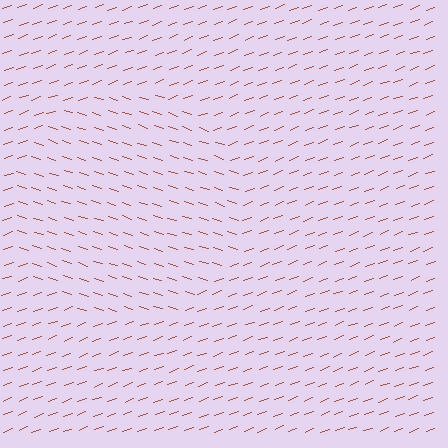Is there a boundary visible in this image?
Yes, there is a texture boundary formed by a change in line orientation.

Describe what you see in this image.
The image is filled with small brown line segments. A circle region in the image has lines oriented differently from the surrounding lines, creating a visible texture boundary.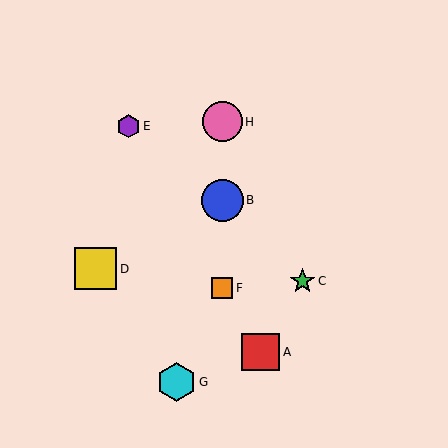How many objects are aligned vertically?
3 objects (B, F, H) are aligned vertically.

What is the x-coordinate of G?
Object G is at x≈176.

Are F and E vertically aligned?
No, F is at x≈222 and E is at x≈129.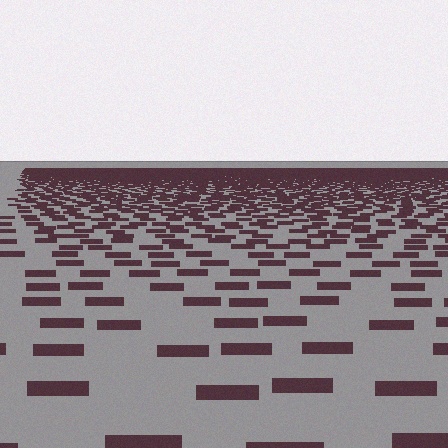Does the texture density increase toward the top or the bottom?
Density increases toward the top.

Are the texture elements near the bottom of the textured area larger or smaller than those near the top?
Larger. Near the bottom, elements are closer to the viewer and appear at a bigger on-screen size.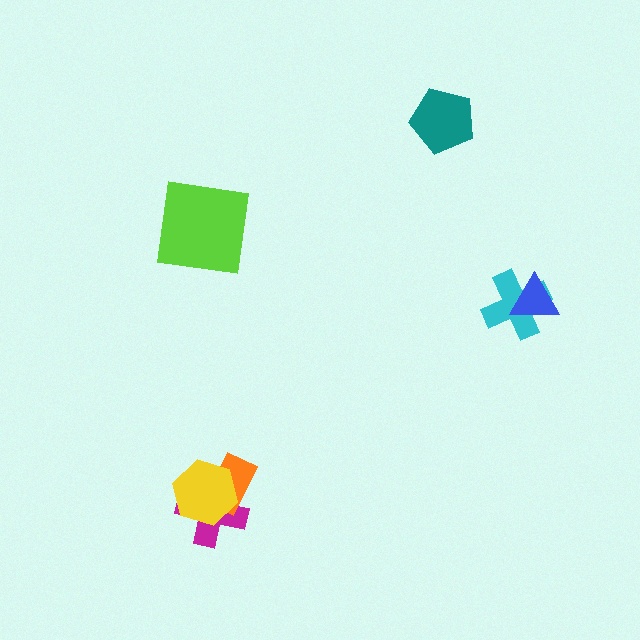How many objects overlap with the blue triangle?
1 object overlaps with the blue triangle.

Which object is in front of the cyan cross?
The blue triangle is in front of the cyan cross.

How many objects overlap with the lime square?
0 objects overlap with the lime square.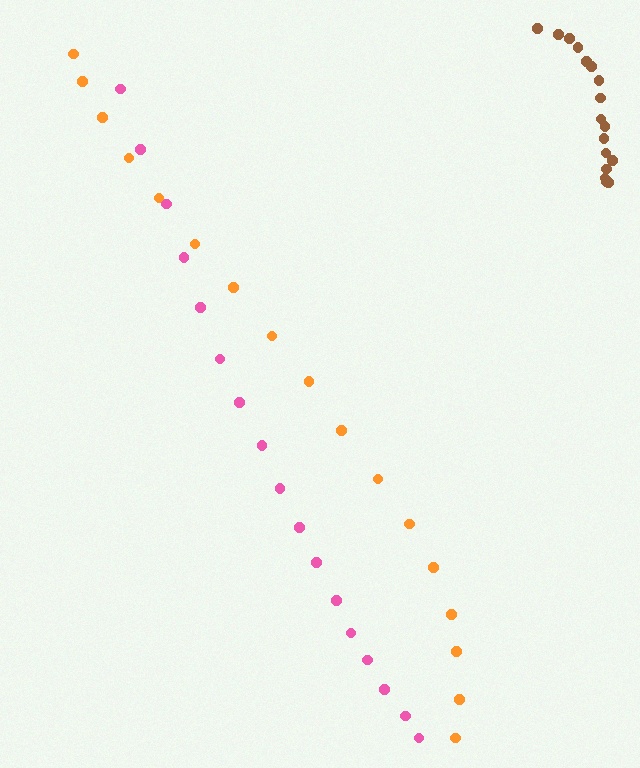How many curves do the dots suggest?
There are 3 distinct paths.